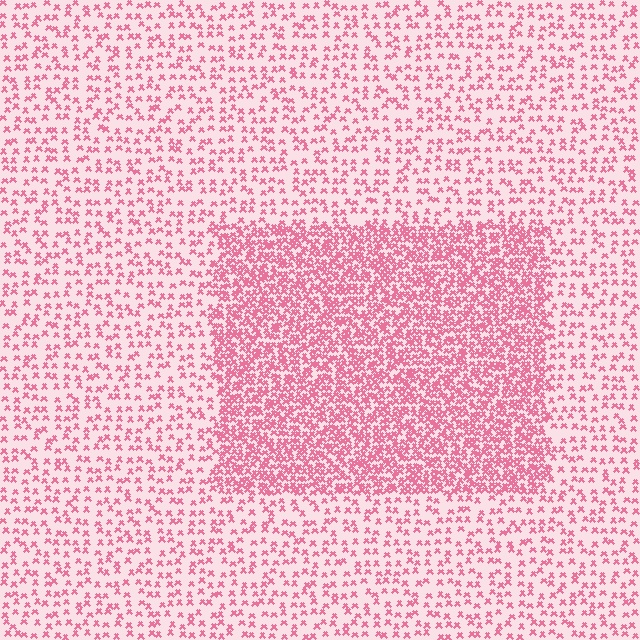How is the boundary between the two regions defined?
The boundary is defined by a change in element density (approximately 2.6x ratio). All elements are the same color, size, and shape.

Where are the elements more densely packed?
The elements are more densely packed inside the rectangle boundary.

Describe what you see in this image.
The image contains small pink elements arranged at two different densities. A rectangle-shaped region is visible where the elements are more densely packed than the surrounding area.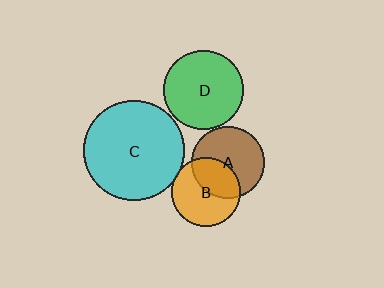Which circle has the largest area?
Circle C (cyan).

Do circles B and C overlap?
Yes.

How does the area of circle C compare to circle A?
Approximately 1.9 times.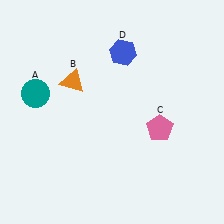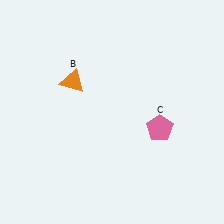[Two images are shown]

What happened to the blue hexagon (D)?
The blue hexagon (D) was removed in Image 2. It was in the top-right area of Image 1.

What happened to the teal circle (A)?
The teal circle (A) was removed in Image 2. It was in the top-left area of Image 1.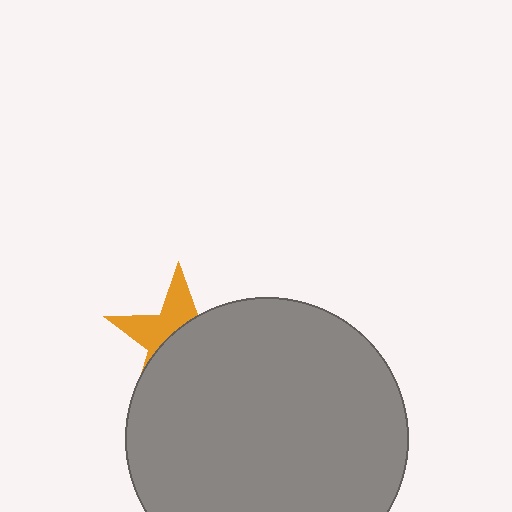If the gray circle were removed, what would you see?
You would see the complete orange star.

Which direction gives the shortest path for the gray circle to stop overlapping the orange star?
Moving down gives the shortest separation.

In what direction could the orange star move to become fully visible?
The orange star could move up. That would shift it out from behind the gray circle entirely.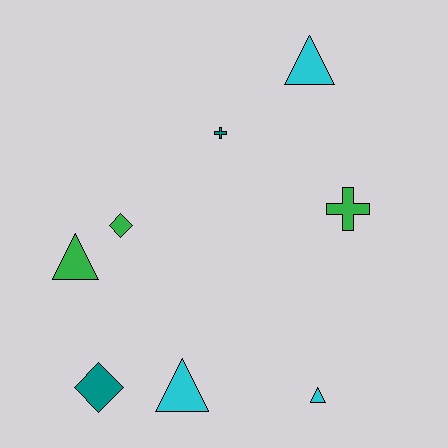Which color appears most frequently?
Green, with 3 objects.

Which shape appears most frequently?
Triangle, with 4 objects.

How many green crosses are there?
There is 1 green cross.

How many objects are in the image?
There are 8 objects.